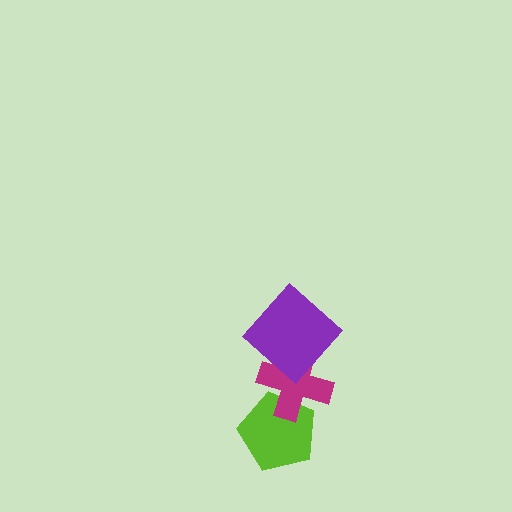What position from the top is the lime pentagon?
The lime pentagon is 3rd from the top.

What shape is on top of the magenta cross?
The purple diamond is on top of the magenta cross.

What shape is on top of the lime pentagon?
The magenta cross is on top of the lime pentagon.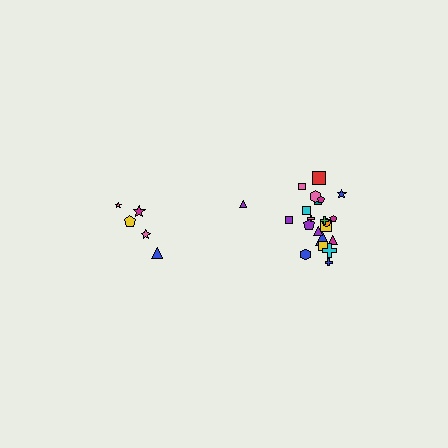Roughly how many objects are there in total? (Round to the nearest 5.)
Roughly 25 objects in total.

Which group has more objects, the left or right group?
The right group.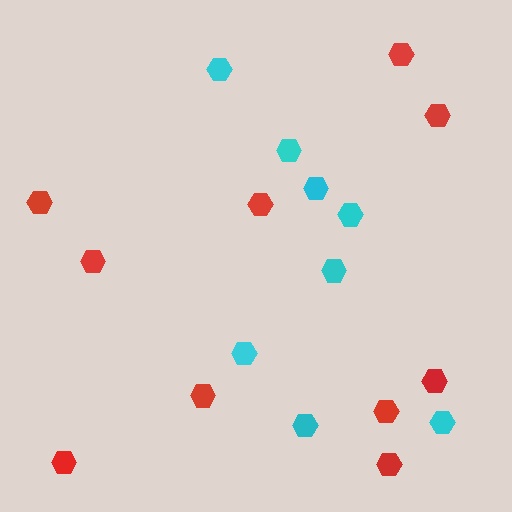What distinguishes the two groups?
There are 2 groups: one group of red hexagons (10) and one group of cyan hexagons (8).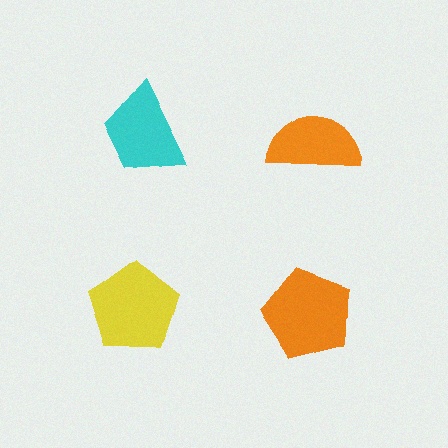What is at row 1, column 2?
An orange semicircle.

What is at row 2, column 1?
A yellow pentagon.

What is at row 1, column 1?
A cyan trapezoid.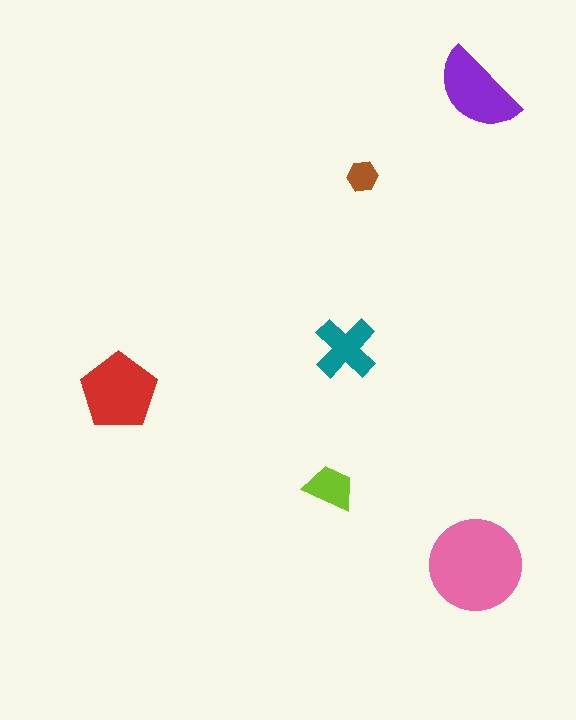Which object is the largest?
The pink circle.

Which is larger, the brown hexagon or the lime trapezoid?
The lime trapezoid.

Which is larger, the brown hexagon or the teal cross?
The teal cross.